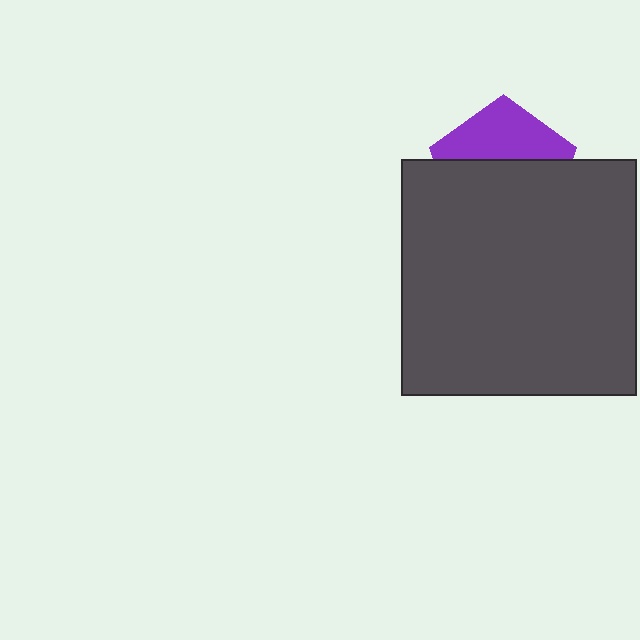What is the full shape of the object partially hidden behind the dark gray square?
The partially hidden object is a purple pentagon.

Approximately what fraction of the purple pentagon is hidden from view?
Roughly 61% of the purple pentagon is hidden behind the dark gray square.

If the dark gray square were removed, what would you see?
You would see the complete purple pentagon.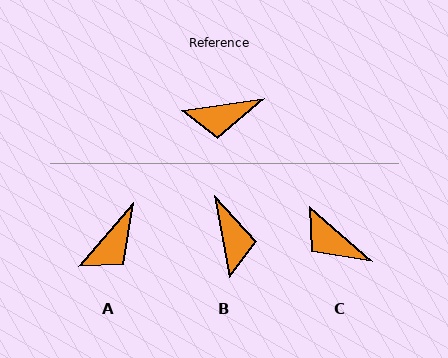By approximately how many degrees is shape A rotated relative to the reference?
Approximately 41 degrees counter-clockwise.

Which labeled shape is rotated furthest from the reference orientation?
B, about 92 degrees away.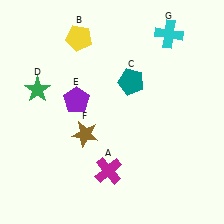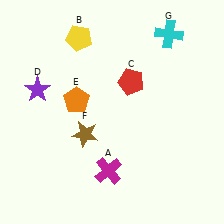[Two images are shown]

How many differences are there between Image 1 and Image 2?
There are 3 differences between the two images.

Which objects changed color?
C changed from teal to red. D changed from green to purple. E changed from purple to orange.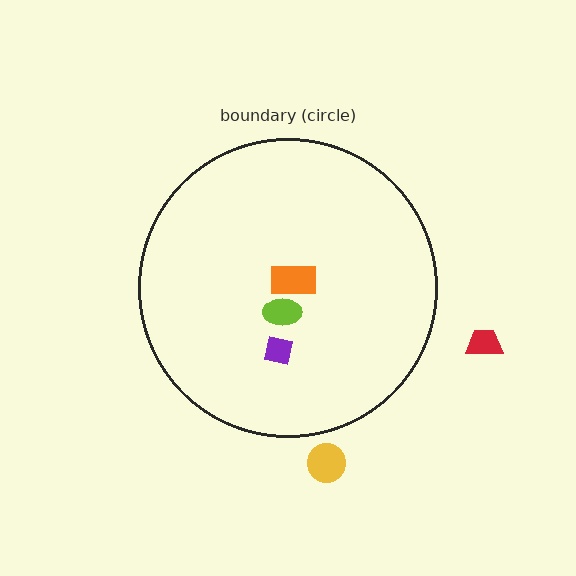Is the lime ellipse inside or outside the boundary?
Inside.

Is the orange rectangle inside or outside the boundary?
Inside.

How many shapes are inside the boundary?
3 inside, 2 outside.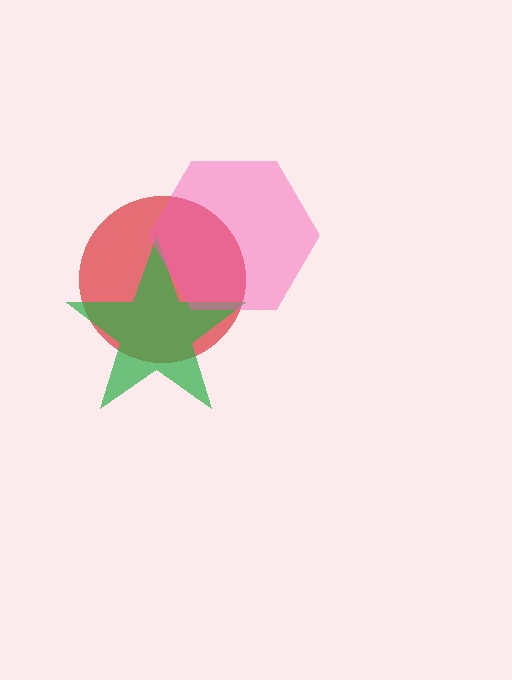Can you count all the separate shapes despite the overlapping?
Yes, there are 3 separate shapes.